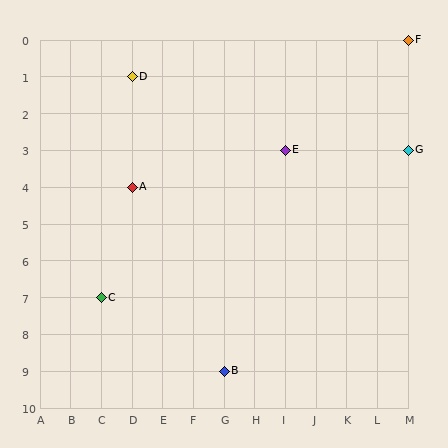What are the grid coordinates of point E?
Point E is at grid coordinates (I, 3).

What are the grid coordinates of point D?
Point D is at grid coordinates (D, 1).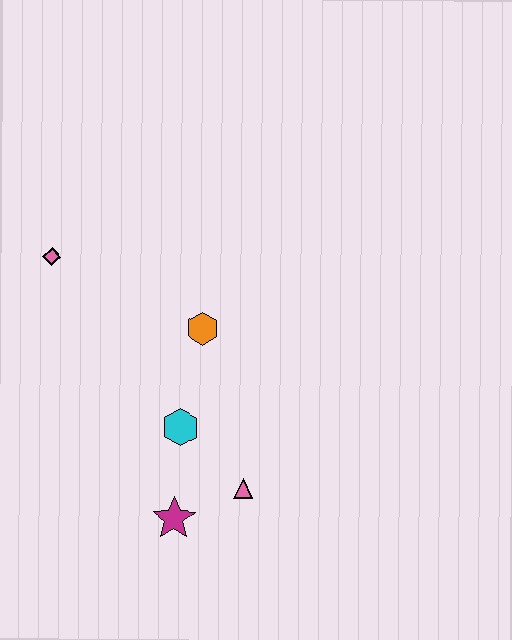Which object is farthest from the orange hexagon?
The magenta star is farthest from the orange hexagon.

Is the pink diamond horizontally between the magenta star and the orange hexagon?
No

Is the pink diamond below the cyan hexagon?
No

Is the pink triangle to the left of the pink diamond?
No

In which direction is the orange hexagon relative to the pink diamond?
The orange hexagon is to the right of the pink diamond.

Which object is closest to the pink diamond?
The orange hexagon is closest to the pink diamond.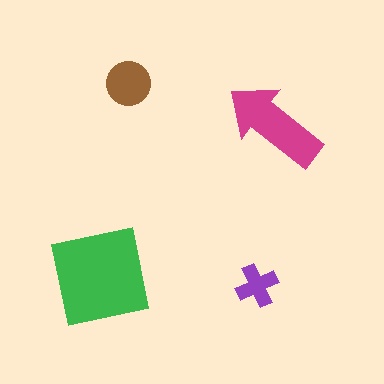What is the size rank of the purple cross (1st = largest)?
4th.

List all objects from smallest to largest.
The purple cross, the brown circle, the magenta arrow, the green square.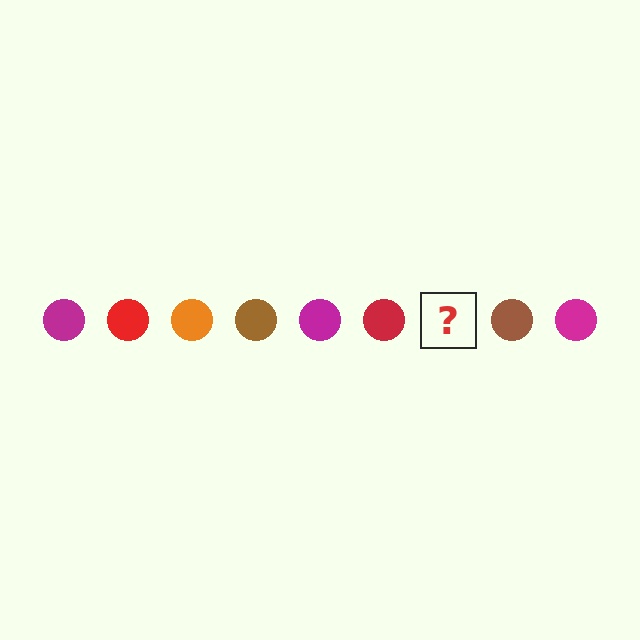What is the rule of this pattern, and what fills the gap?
The rule is that the pattern cycles through magenta, red, orange, brown circles. The gap should be filled with an orange circle.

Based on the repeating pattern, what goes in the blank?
The blank should be an orange circle.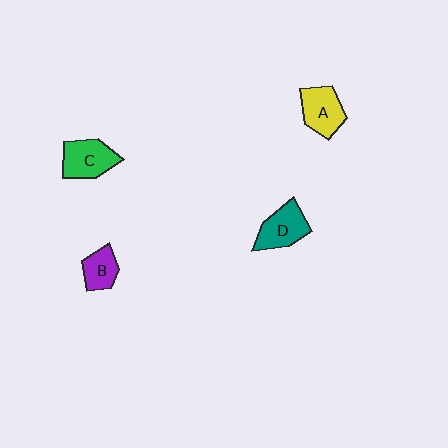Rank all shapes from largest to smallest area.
From largest to smallest: C (green), D (teal), A (yellow), B (purple).